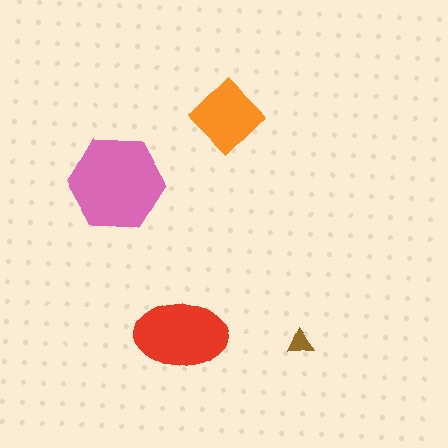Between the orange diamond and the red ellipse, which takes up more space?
The red ellipse.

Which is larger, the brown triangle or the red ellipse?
The red ellipse.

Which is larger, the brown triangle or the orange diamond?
The orange diamond.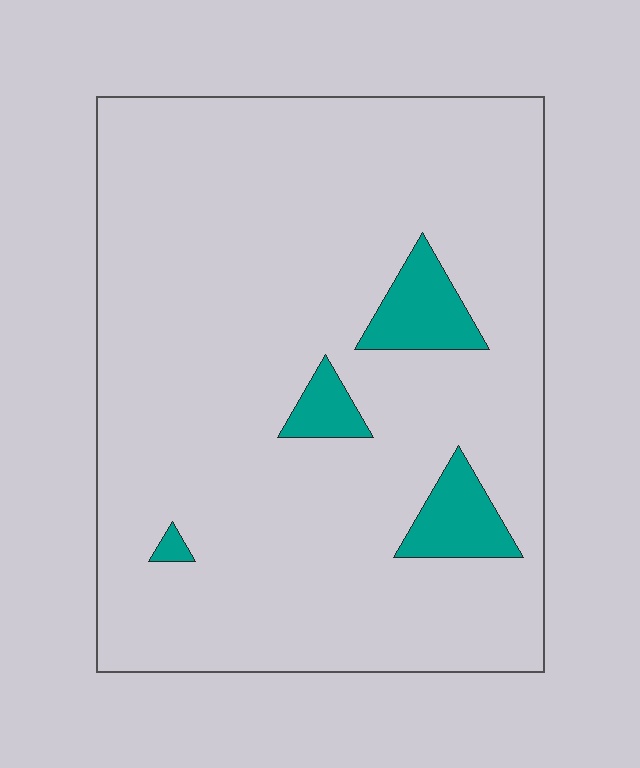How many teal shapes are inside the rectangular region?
4.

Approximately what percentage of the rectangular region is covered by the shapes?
Approximately 10%.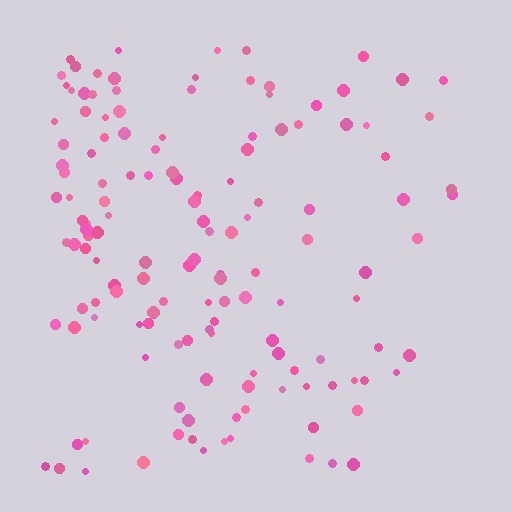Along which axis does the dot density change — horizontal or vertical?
Horizontal.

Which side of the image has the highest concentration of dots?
The left.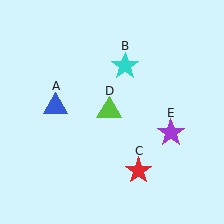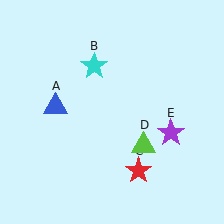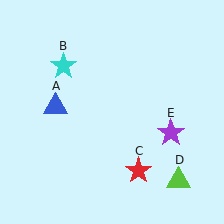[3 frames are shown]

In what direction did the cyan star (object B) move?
The cyan star (object B) moved left.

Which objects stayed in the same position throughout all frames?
Blue triangle (object A) and red star (object C) and purple star (object E) remained stationary.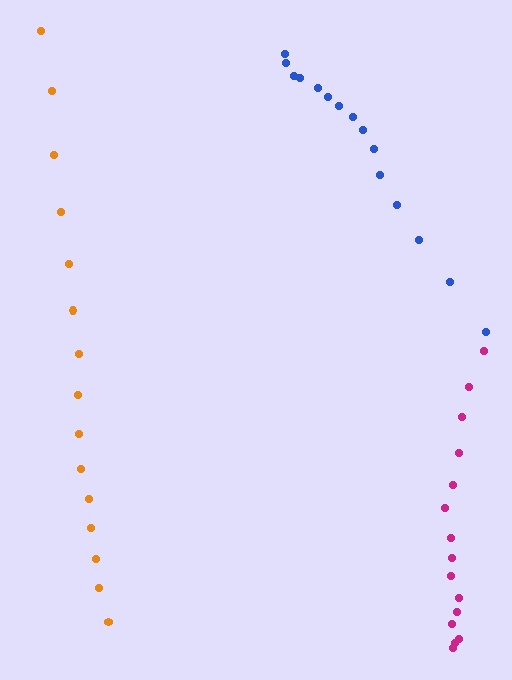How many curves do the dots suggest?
There are 3 distinct paths.